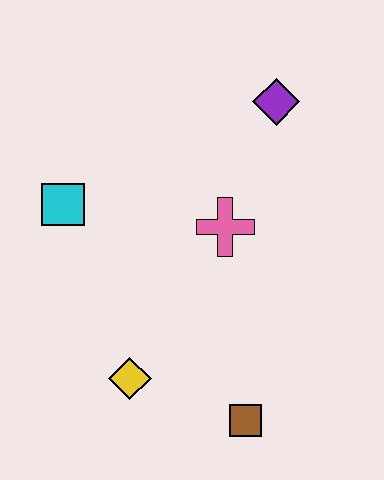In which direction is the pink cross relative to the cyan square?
The pink cross is to the right of the cyan square.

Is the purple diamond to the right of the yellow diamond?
Yes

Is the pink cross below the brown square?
No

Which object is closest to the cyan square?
The pink cross is closest to the cyan square.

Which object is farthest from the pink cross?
The brown square is farthest from the pink cross.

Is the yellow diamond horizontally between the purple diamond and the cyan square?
Yes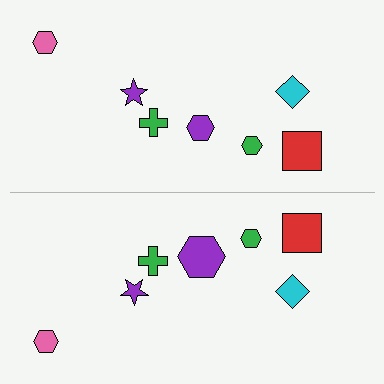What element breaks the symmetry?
The purple hexagon on the bottom side has a different size than its mirror counterpart.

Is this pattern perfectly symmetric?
No, the pattern is not perfectly symmetric. The purple hexagon on the bottom side has a different size than its mirror counterpart.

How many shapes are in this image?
There are 14 shapes in this image.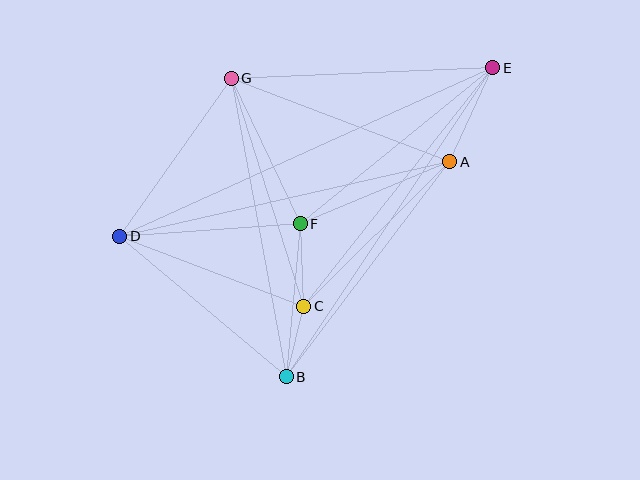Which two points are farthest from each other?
Points D and E are farthest from each other.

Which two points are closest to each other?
Points B and C are closest to each other.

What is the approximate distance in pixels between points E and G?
The distance between E and G is approximately 261 pixels.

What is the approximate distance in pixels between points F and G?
The distance between F and G is approximately 161 pixels.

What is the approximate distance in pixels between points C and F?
The distance between C and F is approximately 83 pixels.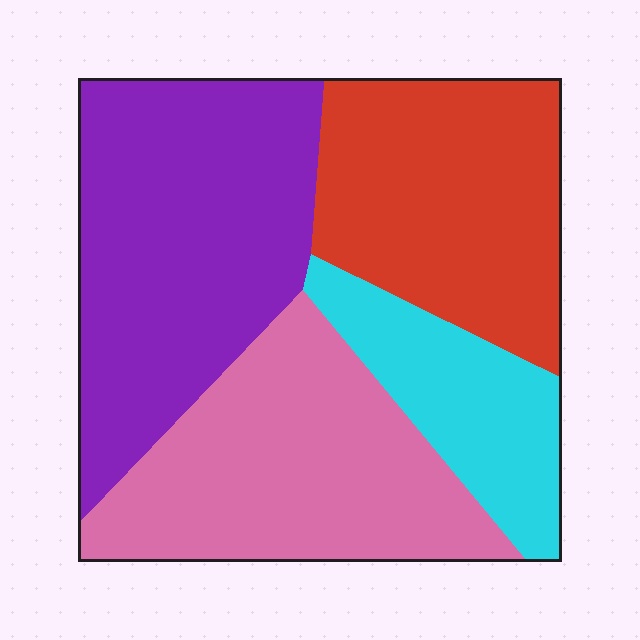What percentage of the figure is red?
Red takes up about one quarter (1/4) of the figure.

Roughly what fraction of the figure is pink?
Pink takes up about one quarter (1/4) of the figure.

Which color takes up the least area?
Cyan, at roughly 15%.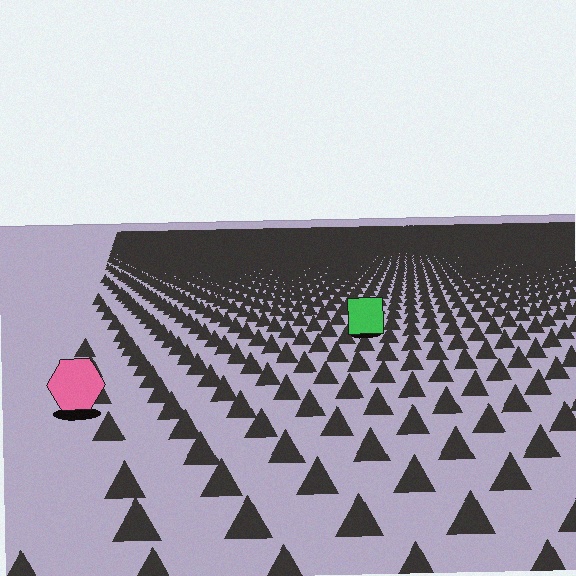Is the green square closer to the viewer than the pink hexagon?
No. The pink hexagon is closer — you can tell from the texture gradient: the ground texture is coarser near it.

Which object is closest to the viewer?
The pink hexagon is closest. The texture marks near it are larger and more spread out.